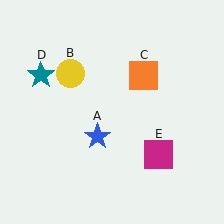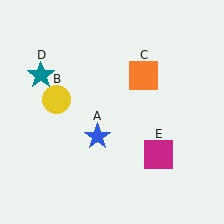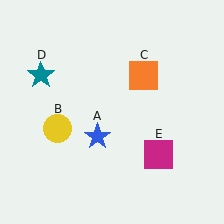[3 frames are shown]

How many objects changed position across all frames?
1 object changed position: yellow circle (object B).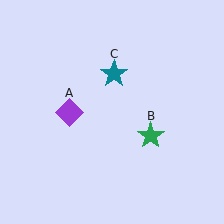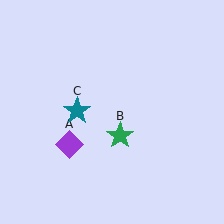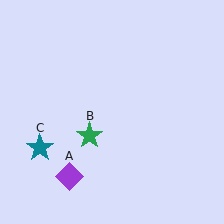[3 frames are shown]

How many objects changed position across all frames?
3 objects changed position: purple diamond (object A), green star (object B), teal star (object C).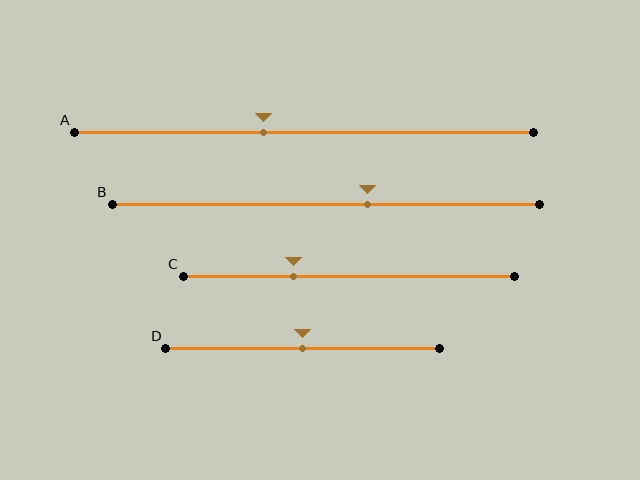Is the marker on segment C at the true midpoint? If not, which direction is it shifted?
No, the marker on segment C is shifted to the left by about 17% of the segment length.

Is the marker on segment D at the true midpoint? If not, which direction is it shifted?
Yes, the marker on segment D is at the true midpoint.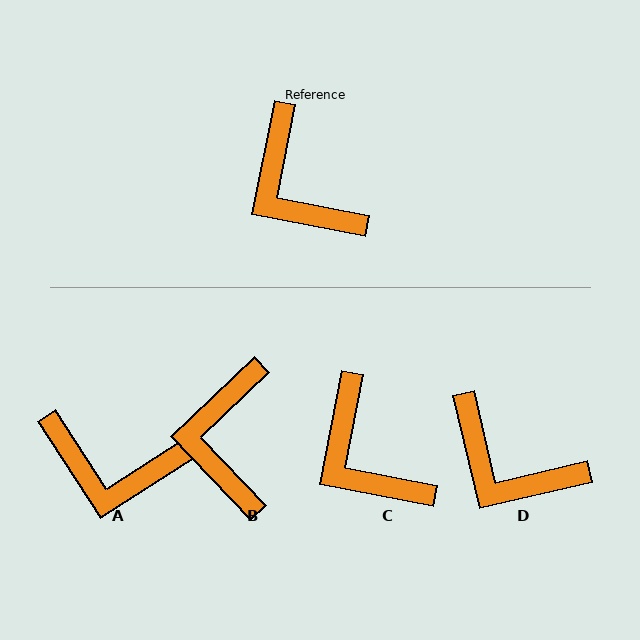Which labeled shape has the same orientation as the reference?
C.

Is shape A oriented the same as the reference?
No, it is off by about 44 degrees.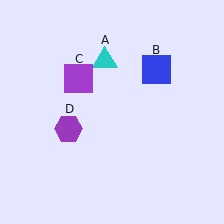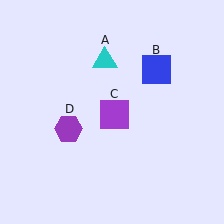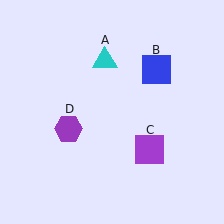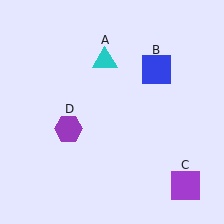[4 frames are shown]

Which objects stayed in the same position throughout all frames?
Cyan triangle (object A) and blue square (object B) and purple hexagon (object D) remained stationary.